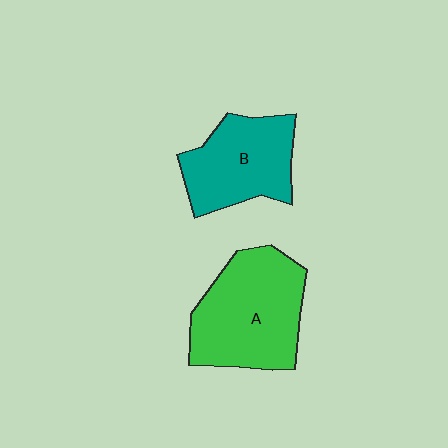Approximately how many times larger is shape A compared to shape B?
Approximately 1.3 times.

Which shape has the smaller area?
Shape B (teal).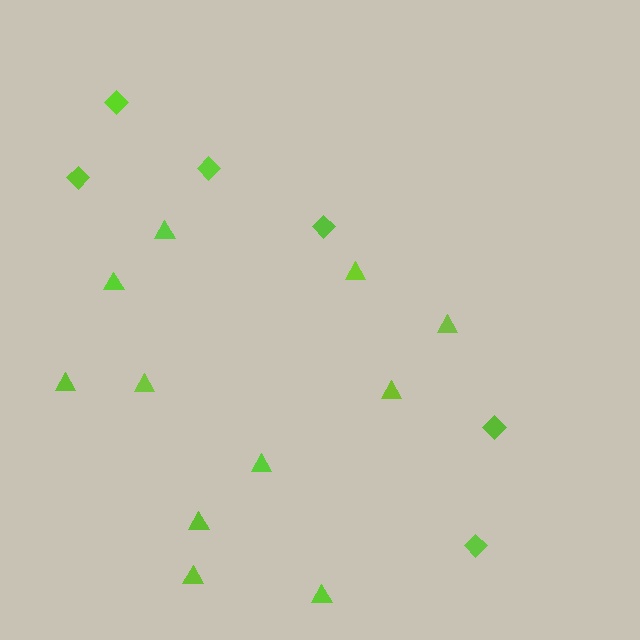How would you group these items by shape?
There are 2 groups: one group of triangles (11) and one group of diamonds (6).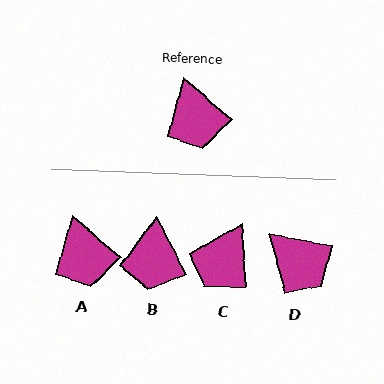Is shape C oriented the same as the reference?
No, it is off by about 45 degrees.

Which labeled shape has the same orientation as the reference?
A.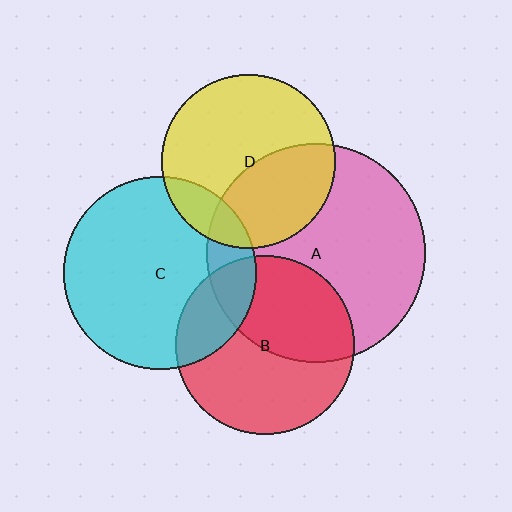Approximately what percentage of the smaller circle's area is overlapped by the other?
Approximately 20%.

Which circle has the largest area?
Circle A (pink).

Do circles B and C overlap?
Yes.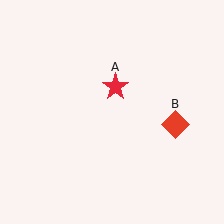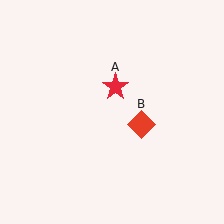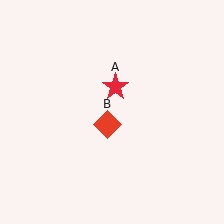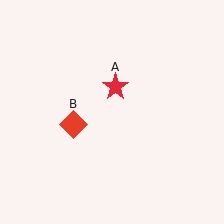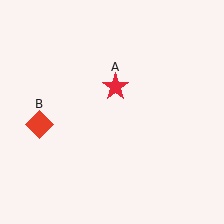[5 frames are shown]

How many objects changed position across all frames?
1 object changed position: red diamond (object B).